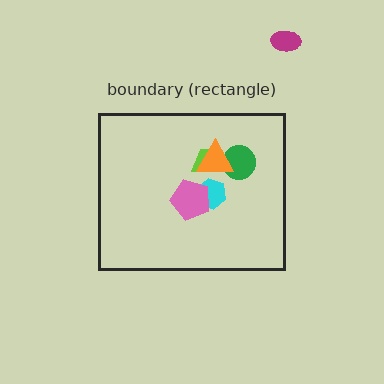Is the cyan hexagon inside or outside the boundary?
Inside.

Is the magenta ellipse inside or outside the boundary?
Outside.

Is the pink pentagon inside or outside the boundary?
Inside.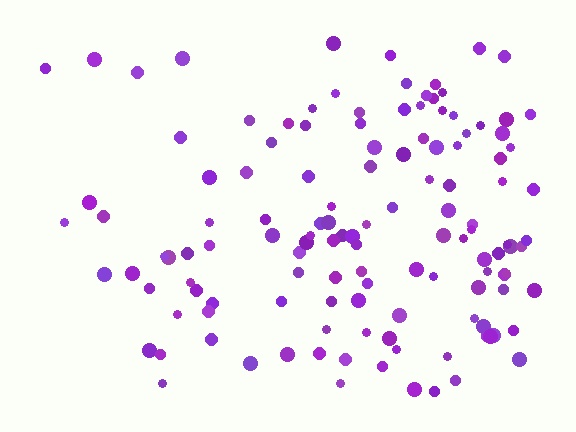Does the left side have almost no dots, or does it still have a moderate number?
Still a moderate number, just noticeably fewer than the right.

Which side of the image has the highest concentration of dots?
The right.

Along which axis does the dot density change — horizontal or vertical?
Horizontal.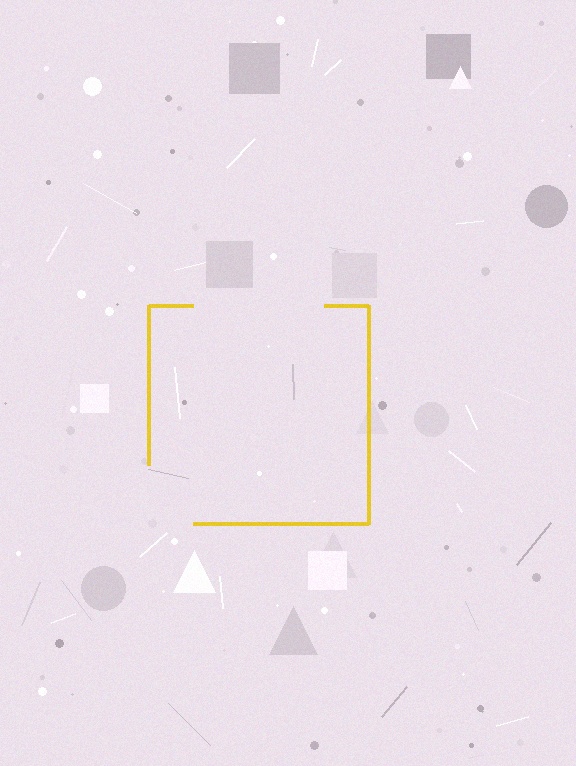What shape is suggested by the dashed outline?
The dashed outline suggests a square.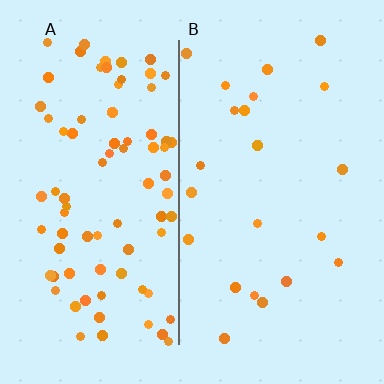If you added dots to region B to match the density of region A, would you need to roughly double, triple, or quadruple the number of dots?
Approximately quadruple.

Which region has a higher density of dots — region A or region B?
A (the left).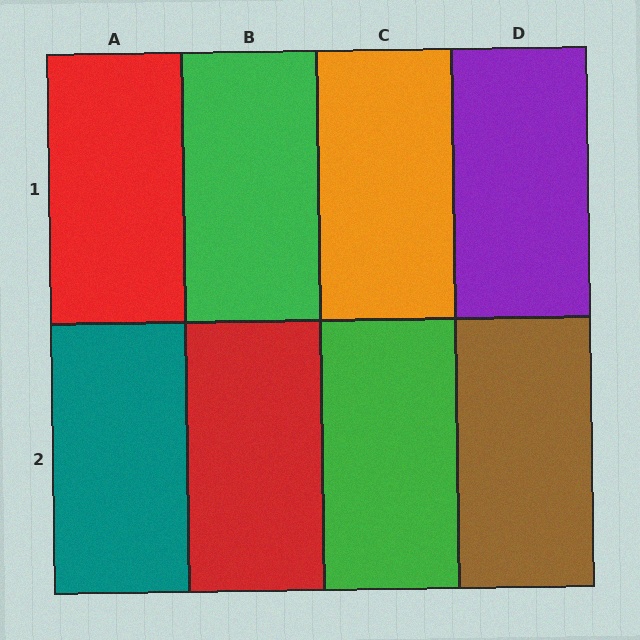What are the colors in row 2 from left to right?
Teal, red, green, brown.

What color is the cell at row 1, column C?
Orange.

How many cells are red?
2 cells are red.